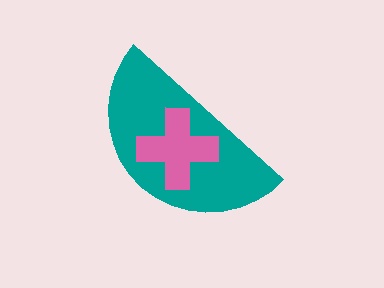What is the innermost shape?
The pink cross.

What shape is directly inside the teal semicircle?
The pink cross.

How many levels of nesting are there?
2.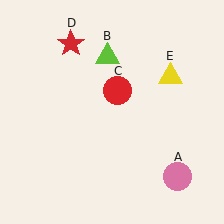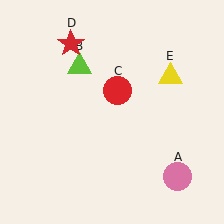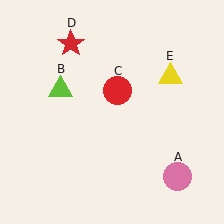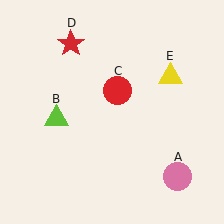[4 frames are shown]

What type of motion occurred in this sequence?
The lime triangle (object B) rotated counterclockwise around the center of the scene.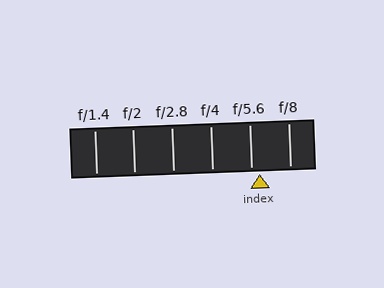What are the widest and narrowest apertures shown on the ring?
The widest aperture shown is f/1.4 and the narrowest is f/8.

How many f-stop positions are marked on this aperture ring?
There are 6 f-stop positions marked.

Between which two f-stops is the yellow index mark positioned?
The index mark is between f/5.6 and f/8.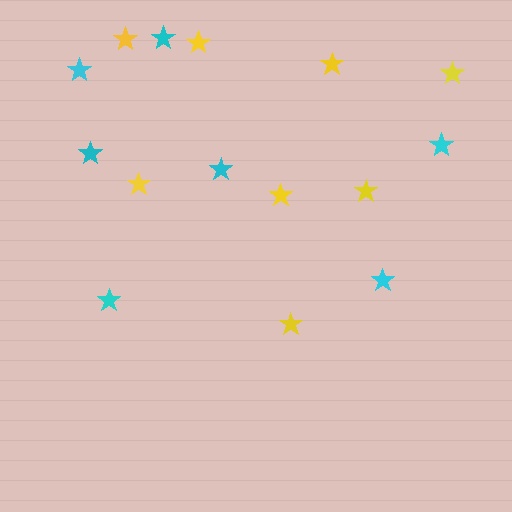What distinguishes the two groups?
There are 2 groups: one group of yellow stars (8) and one group of cyan stars (7).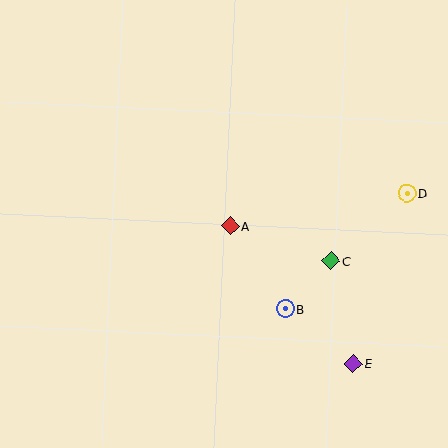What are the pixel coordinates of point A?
Point A is at (230, 226).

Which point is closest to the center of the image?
Point A at (230, 226) is closest to the center.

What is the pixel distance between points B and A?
The distance between B and A is 99 pixels.